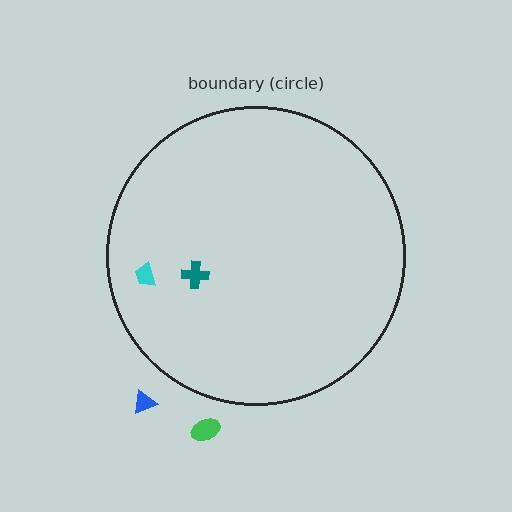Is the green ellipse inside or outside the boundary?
Outside.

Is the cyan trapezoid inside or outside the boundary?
Inside.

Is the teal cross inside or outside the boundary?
Inside.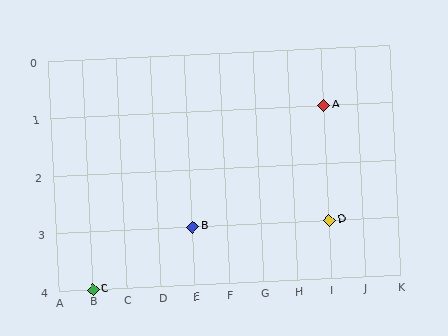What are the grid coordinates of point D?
Point D is at grid coordinates (I, 3).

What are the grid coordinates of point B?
Point B is at grid coordinates (E, 3).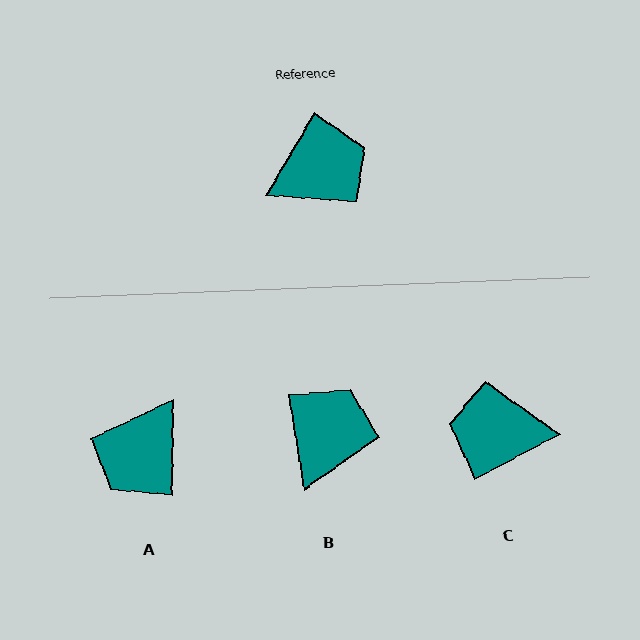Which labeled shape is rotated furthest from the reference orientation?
A, about 150 degrees away.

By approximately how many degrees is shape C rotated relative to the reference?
Approximately 149 degrees counter-clockwise.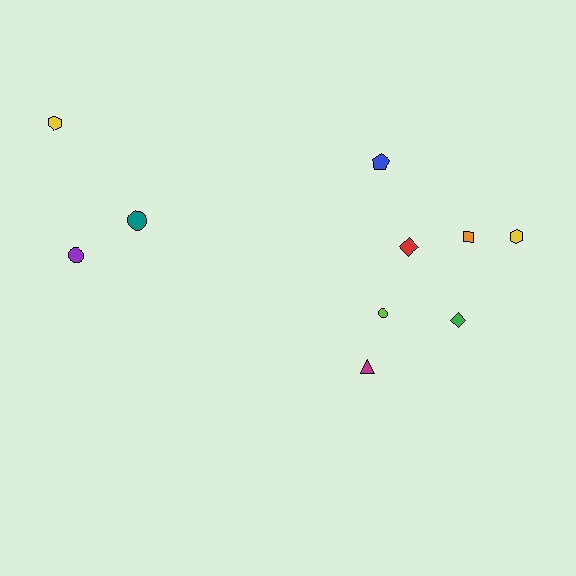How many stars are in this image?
There are no stars.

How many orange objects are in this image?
There is 1 orange object.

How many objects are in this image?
There are 10 objects.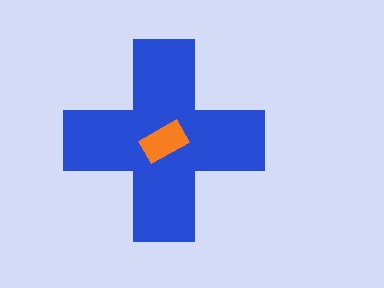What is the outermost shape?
The blue cross.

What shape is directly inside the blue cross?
The orange rectangle.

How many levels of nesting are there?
2.